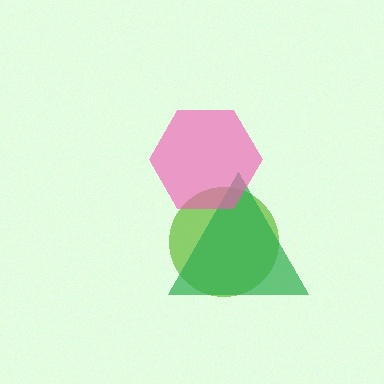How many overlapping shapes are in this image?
There are 3 overlapping shapes in the image.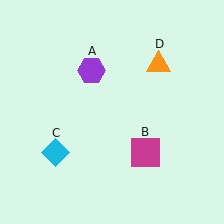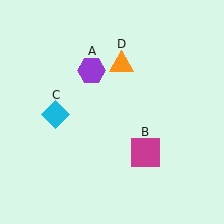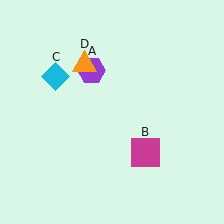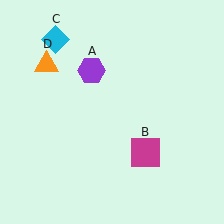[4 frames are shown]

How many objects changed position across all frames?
2 objects changed position: cyan diamond (object C), orange triangle (object D).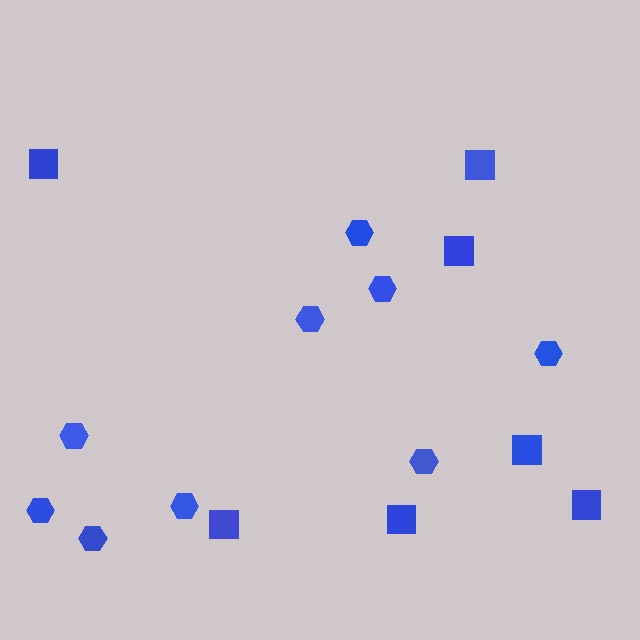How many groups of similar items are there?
There are 2 groups: one group of squares (7) and one group of hexagons (9).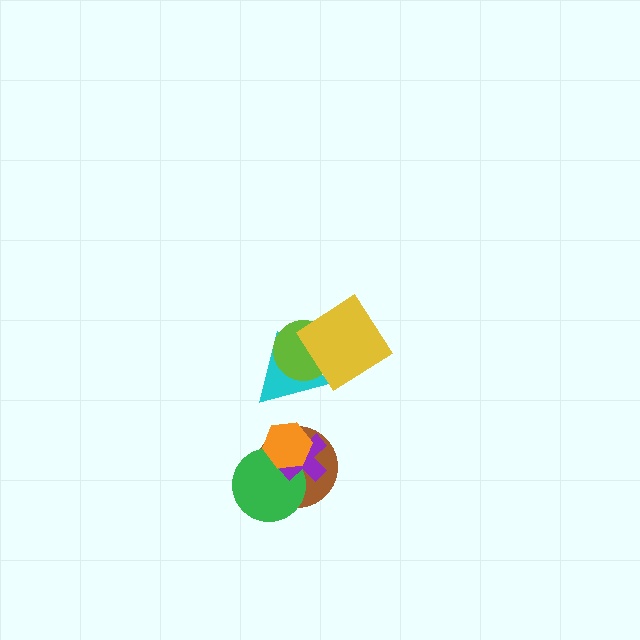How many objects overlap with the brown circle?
3 objects overlap with the brown circle.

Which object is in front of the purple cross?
The orange hexagon is in front of the purple cross.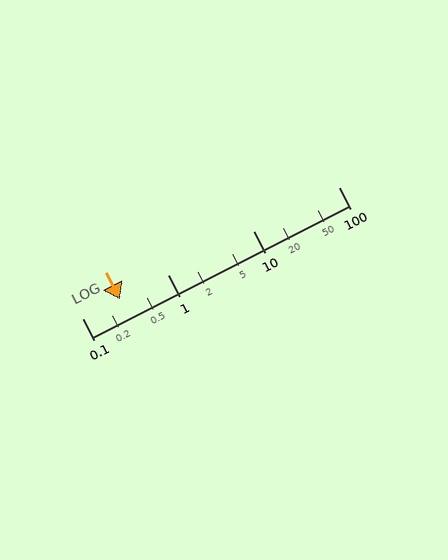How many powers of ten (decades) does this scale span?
The scale spans 3 decades, from 0.1 to 100.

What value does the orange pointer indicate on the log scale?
The pointer indicates approximately 0.28.